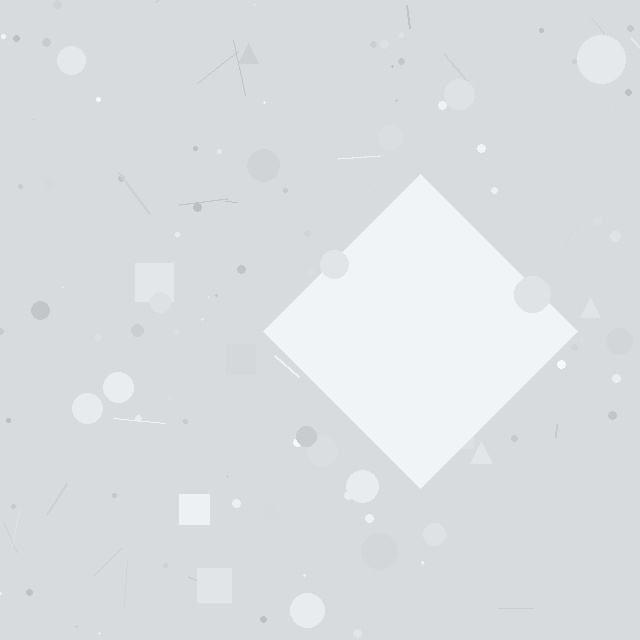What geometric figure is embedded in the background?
A diamond is embedded in the background.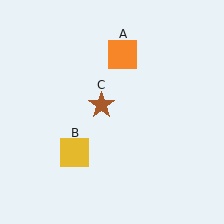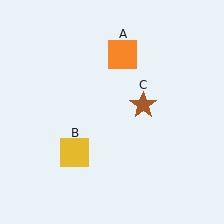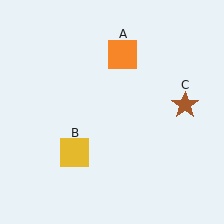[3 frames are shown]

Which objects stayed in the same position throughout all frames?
Orange square (object A) and yellow square (object B) remained stationary.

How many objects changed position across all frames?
1 object changed position: brown star (object C).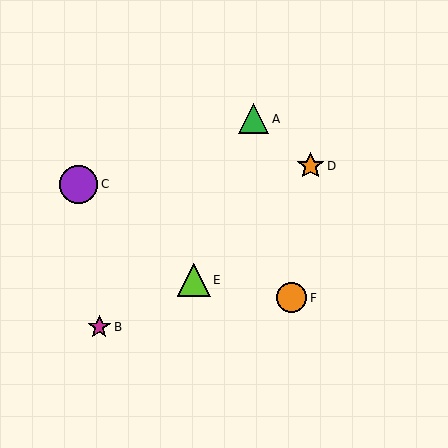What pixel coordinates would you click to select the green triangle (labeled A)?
Click at (254, 119) to select the green triangle A.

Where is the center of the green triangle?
The center of the green triangle is at (254, 119).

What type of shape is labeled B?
Shape B is a magenta star.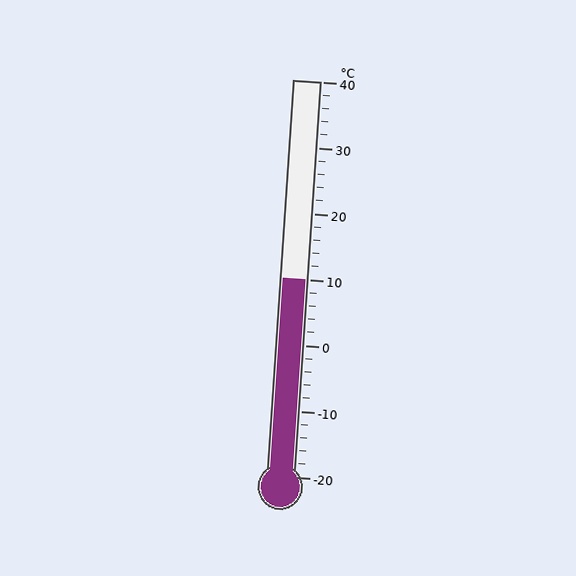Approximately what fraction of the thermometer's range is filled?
The thermometer is filled to approximately 50% of its range.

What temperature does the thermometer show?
The thermometer shows approximately 10°C.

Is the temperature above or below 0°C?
The temperature is above 0°C.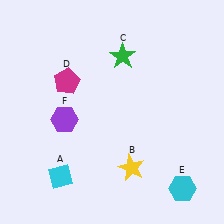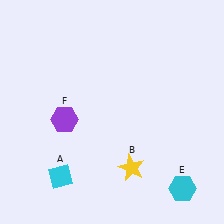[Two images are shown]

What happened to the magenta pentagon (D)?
The magenta pentagon (D) was removed in Image 2. It was in the top-left area of Image 1.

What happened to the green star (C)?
The green star (C) was removed in Image 2. It was in the top-right area of Image 1.